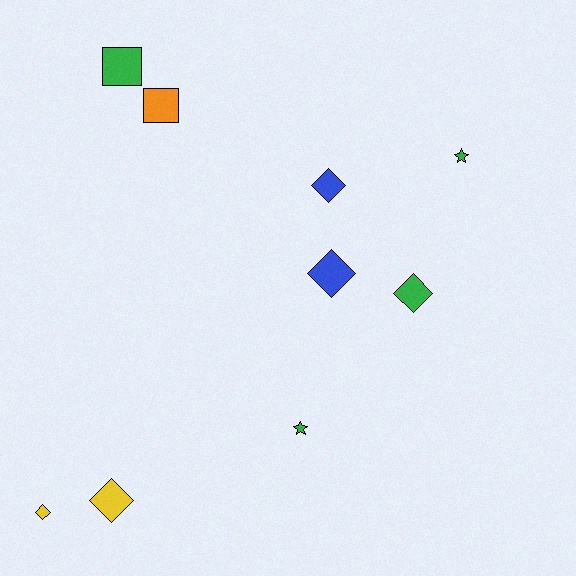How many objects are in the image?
There are 9 objects.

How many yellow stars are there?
There are no yellow stars.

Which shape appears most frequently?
Diamond, with 5 objects.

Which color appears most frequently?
Green, with 4 objects.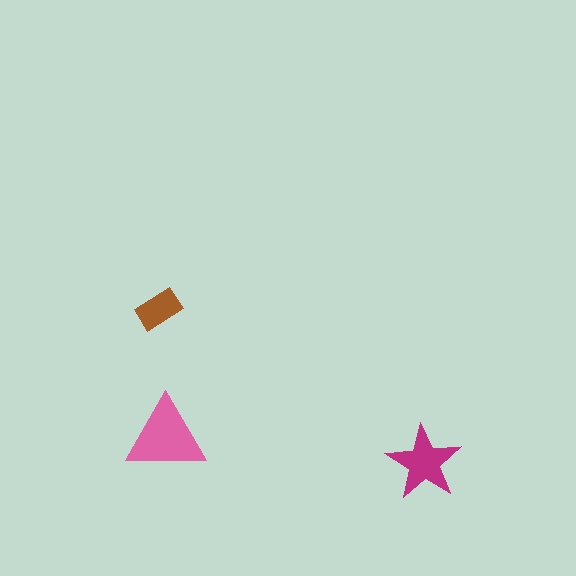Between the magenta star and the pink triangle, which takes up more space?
The pink triangle.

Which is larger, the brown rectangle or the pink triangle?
The pink triangle.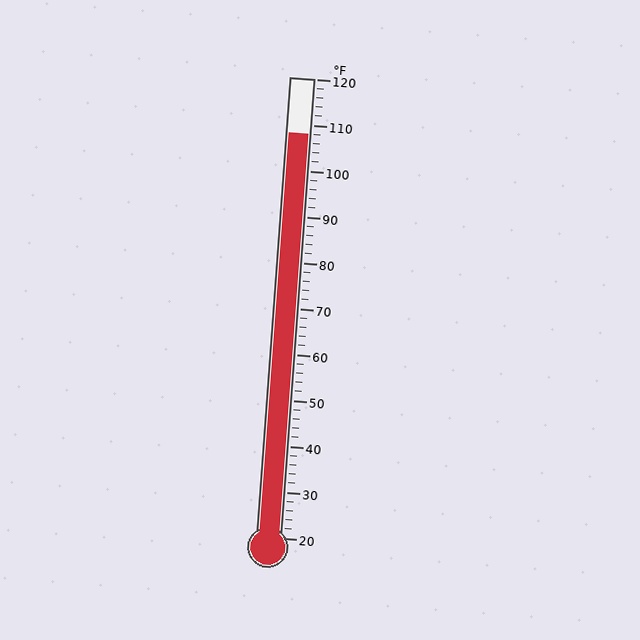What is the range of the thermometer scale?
The thermometer scale ranges from 20°F to 120°F.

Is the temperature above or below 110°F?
The temperature is below 110°F.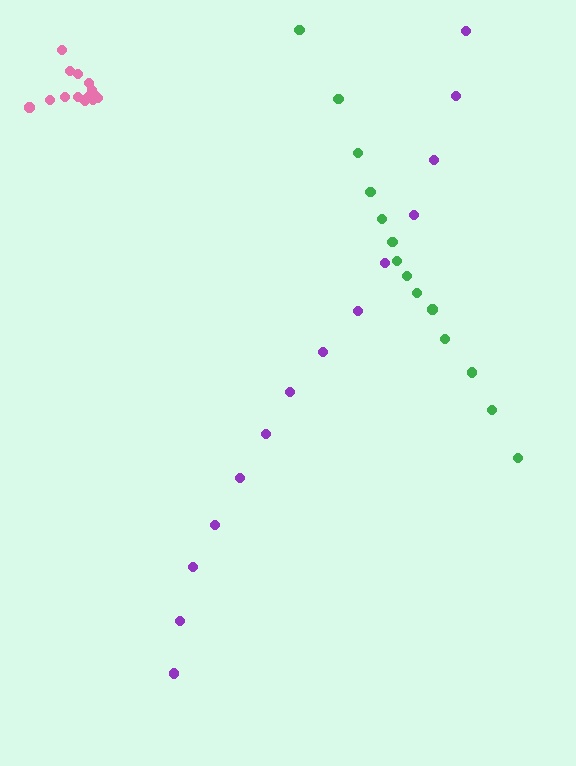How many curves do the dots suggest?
There are 3 distinct paths.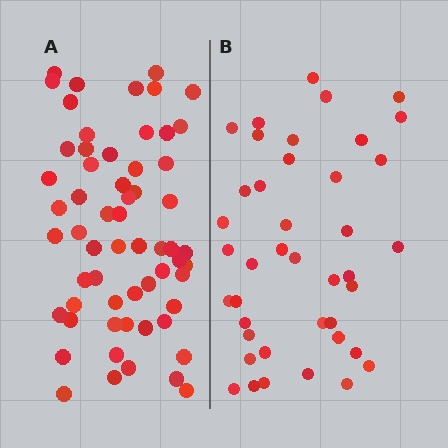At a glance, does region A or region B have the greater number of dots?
Region A (the left region) has more dots.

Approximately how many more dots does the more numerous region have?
Region A has approximately 20 more dots than region B.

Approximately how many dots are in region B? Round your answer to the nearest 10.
About 40 dots. (The exact count is 41, which rounds to 40.)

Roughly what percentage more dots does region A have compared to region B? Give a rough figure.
About 45% more.